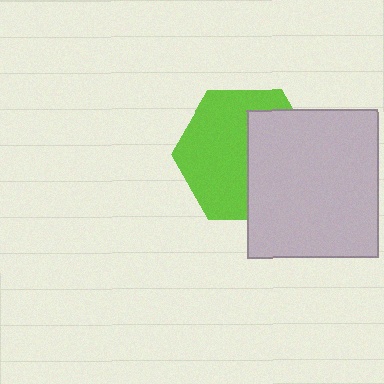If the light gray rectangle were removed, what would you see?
You would see the complete lime hexagon.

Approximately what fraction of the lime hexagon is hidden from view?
Roughly 43% of the lime hexagon is hidden behind the light gray rectangle.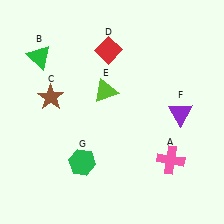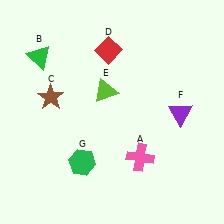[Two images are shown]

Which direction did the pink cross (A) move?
The pink cross (A) moved left.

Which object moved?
The pink cross (A) moved left.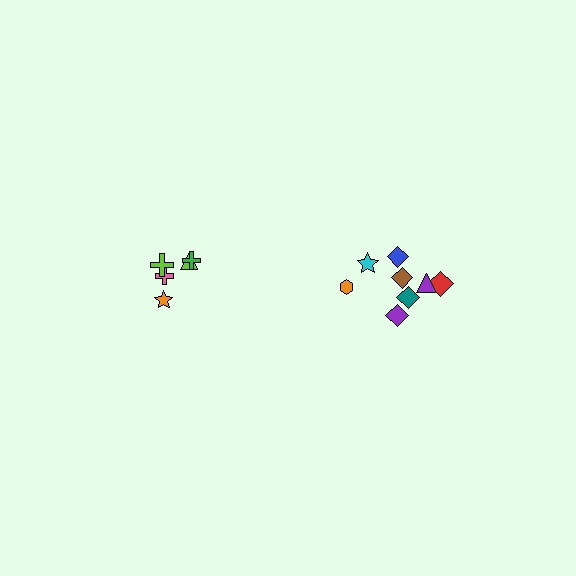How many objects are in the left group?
There are 5 objects.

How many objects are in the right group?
There are 8 objects.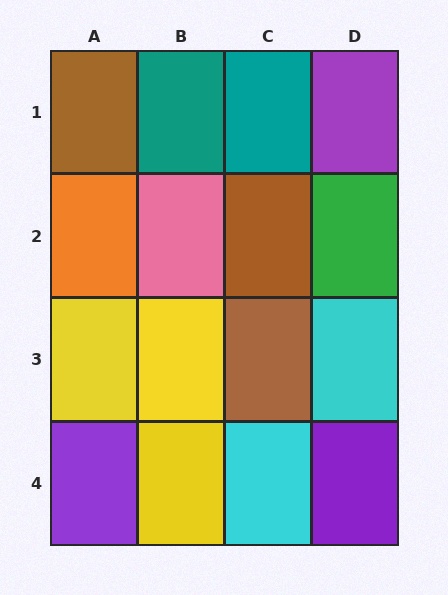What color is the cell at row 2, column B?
Pink.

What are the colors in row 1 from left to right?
Brown, teal, teal, purple.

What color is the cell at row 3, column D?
Cyan.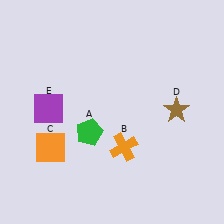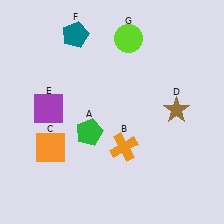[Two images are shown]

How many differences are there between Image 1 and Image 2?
There are 2 differences between the two images.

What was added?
A teal pentagon (F), a lime circle (G) were added in Image 2.